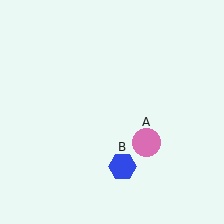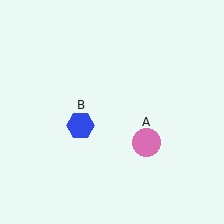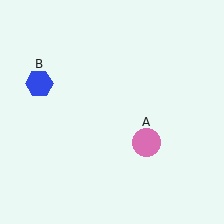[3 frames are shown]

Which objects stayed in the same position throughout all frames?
Pink circle (object A) remained stationary.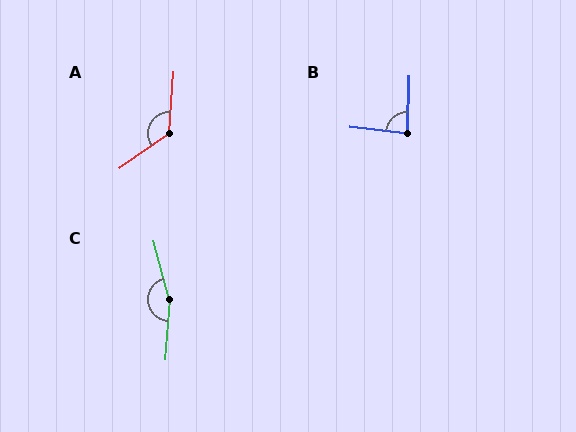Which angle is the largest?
C, at approximately 161 degrees.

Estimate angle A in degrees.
Approximately 129 degrees.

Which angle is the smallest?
B, at approximately 85 degrees.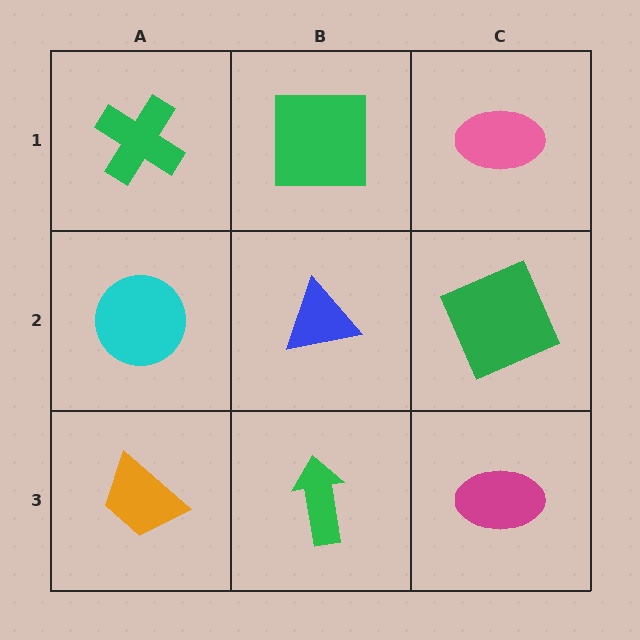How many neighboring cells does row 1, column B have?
3.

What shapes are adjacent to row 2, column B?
A green square (row 1, column B), a green arrow (row 3, column B), a cyan circle (row 2, column A), a green square (row 2, column C).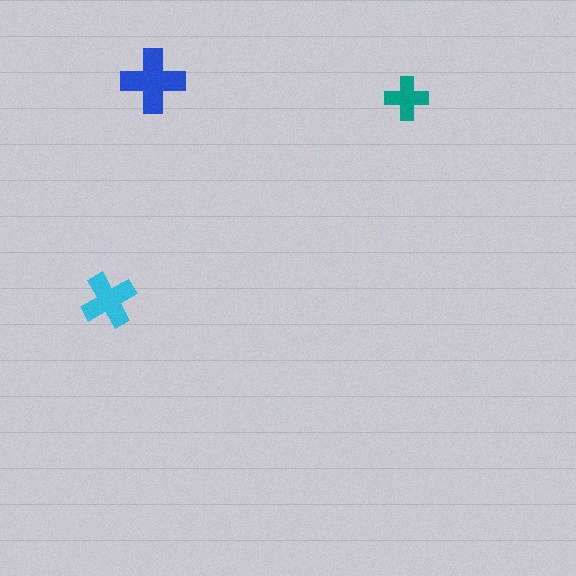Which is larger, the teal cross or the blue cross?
The blue one.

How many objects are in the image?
There are 3 objects in the image.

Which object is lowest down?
The cyan cross is bottommost.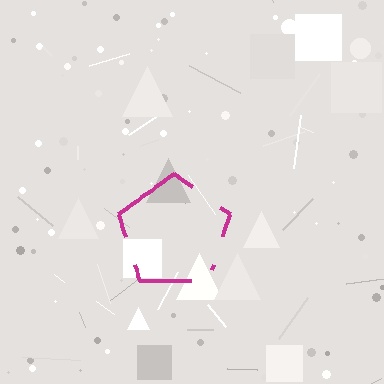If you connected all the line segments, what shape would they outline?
They would outline a pentagon.